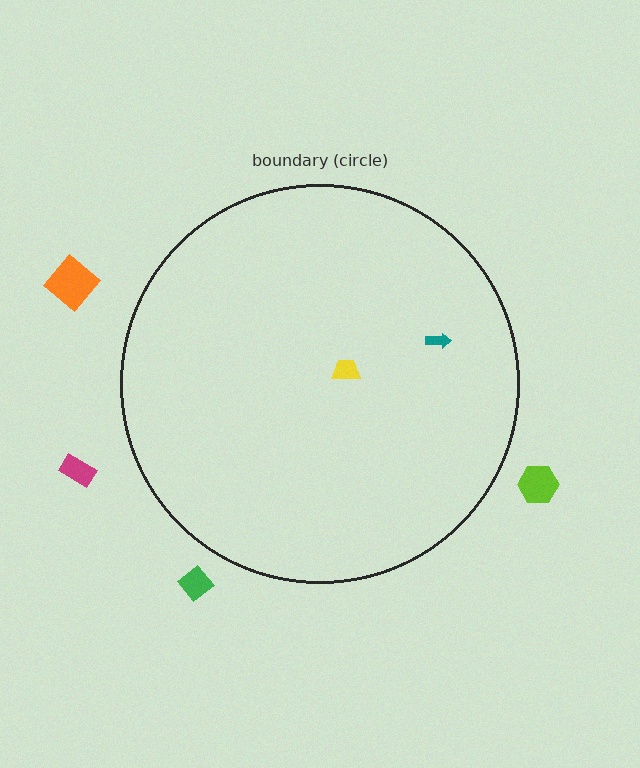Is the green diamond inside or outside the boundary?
Outside.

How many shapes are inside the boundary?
2 inside, 4 outside.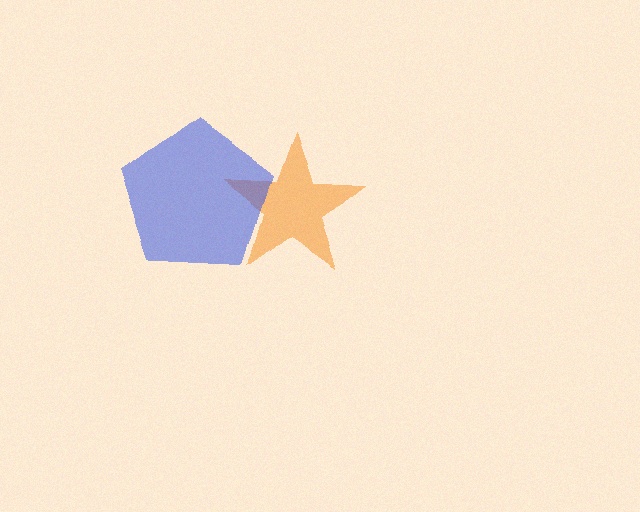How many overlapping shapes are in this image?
There are 2 overlapping shapes in the image.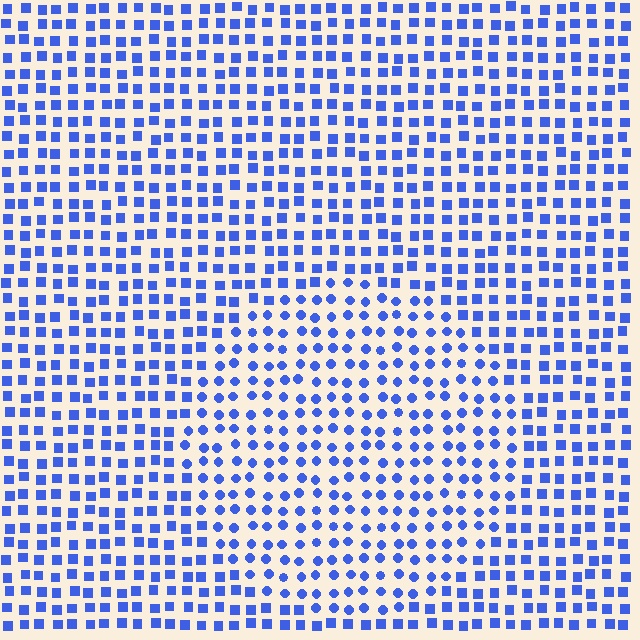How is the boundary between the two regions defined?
The boundary is defined by a change in element shape: circles inside vs. squares outside. All elements share the same color and spacing.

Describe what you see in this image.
The image is filled with small blue elements arranged in a uniform grid. A circle-shaped region contains circles, while the surrounding area contains squares. The boundary is defined purely by the change in element shape.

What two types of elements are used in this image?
The image uses circles inside the circle region and squares outside it.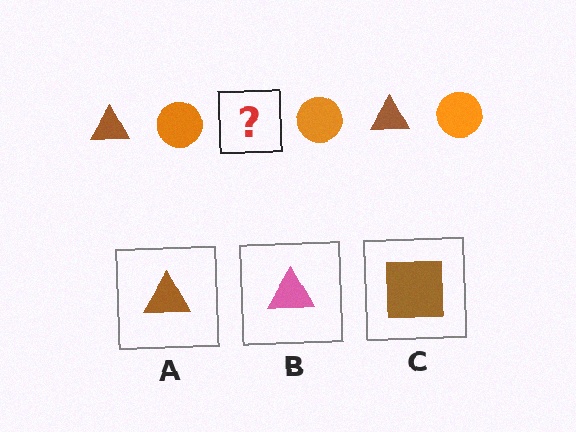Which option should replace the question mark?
Option A.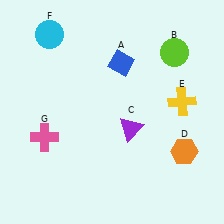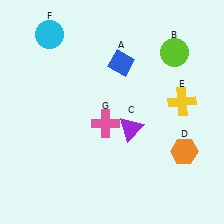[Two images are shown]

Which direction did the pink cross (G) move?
The pink cross (G) moved right.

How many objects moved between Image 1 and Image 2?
1 object moved between the two images.